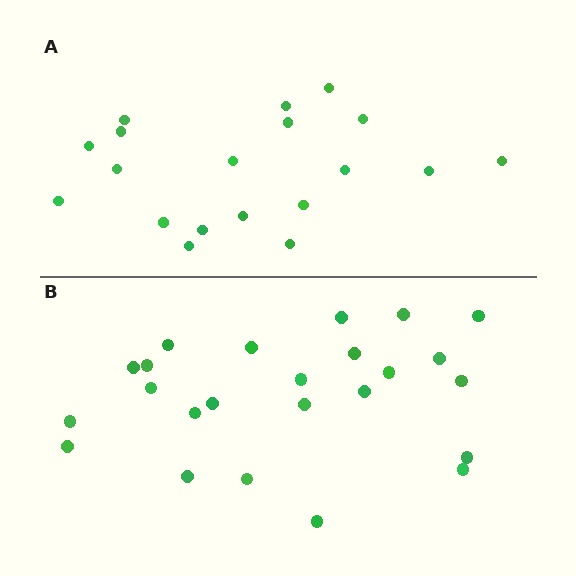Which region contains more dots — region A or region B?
Region B (the bottom region) has more dots.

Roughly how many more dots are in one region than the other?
Region B has about 5 more dots than region A.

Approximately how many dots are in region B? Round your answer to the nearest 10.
About 20 dots. (The exact count is 24, which rounds to 20.)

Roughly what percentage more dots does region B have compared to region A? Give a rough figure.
About 25% more.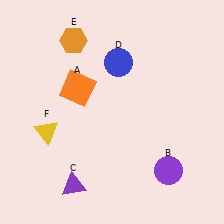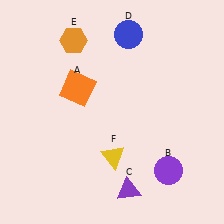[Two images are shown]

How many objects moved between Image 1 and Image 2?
3 objects moved between the two images.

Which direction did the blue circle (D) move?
The blue circle (D) moved up.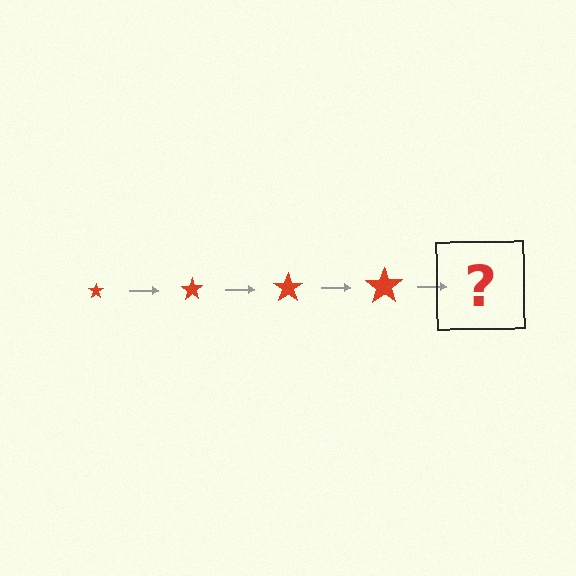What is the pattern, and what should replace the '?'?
The pattern is that the star gets progressively larger each step. The '?' should be a red star, larger than the previous one.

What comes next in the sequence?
The next element should be a red star, larger than the previous one.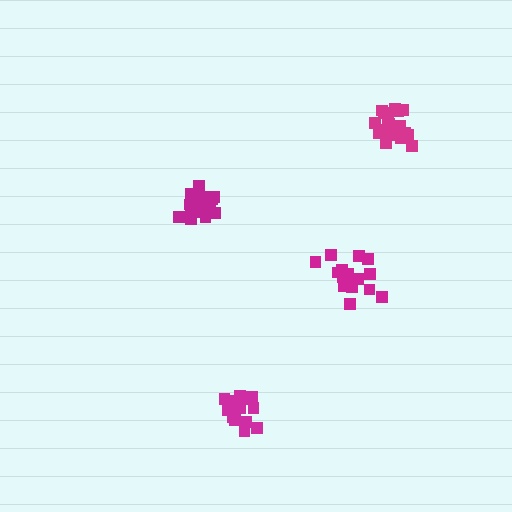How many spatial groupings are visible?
There are 4 spatial groupings.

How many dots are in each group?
Group 1: 21 dots, Group 2: 18 dots, Group 3: 15 dots, Group 4: 19 dots (73 total).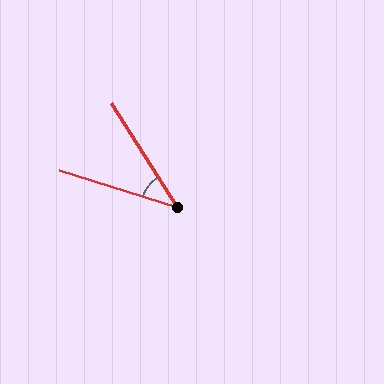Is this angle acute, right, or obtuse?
It is acute.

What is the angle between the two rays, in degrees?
Approximately 40 degrees.